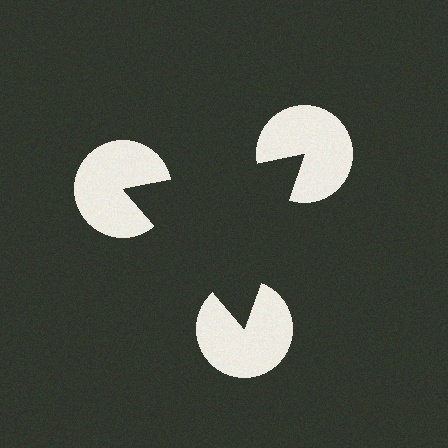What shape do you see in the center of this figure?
An illusory triangle — its edges are inferred from the aligned wedge cuts in the pac-man discs, not physically drawn.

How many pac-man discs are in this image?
There are 3 — one at each vertex of the illusory triangle.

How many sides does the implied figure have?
3 sides.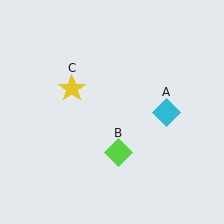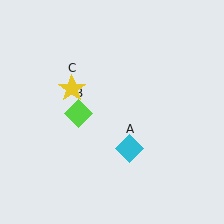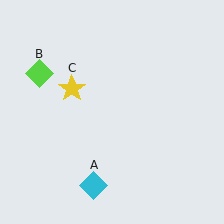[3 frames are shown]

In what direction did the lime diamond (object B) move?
The lime diamond (object B) moved up and to the left.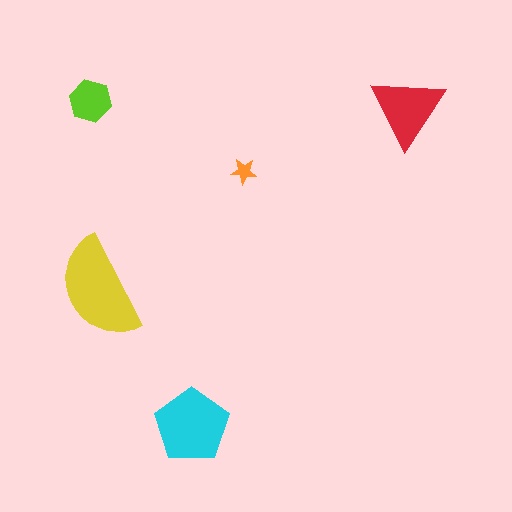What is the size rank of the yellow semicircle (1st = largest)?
1st.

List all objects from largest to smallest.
The yellow semicircle, the cyan pentagon, the red triangle, the lime hexagon, the orange star.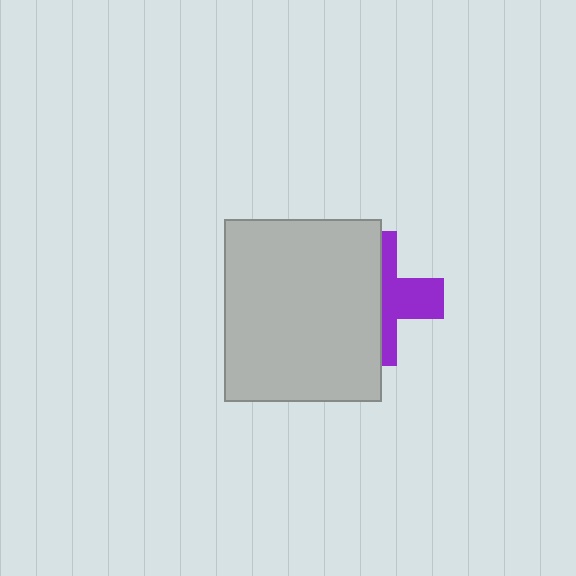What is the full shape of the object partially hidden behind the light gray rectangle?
The partially hidden object is a purple cross.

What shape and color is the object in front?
The object in front is a light gray rectangle.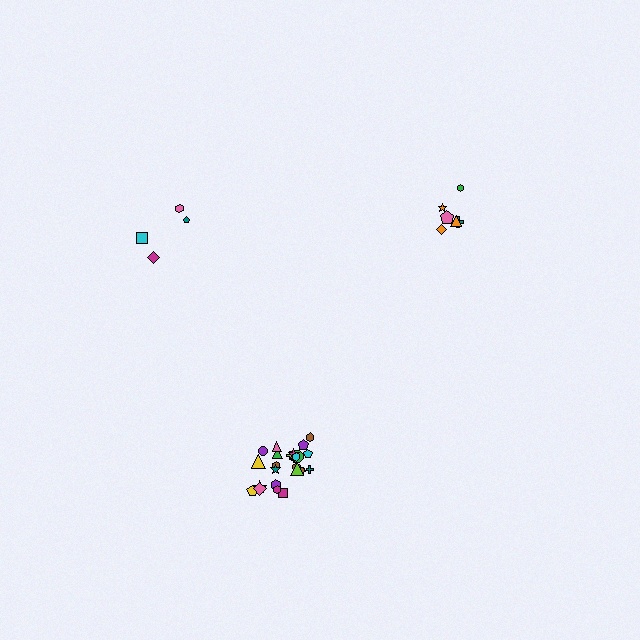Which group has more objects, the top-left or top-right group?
The top-right group.